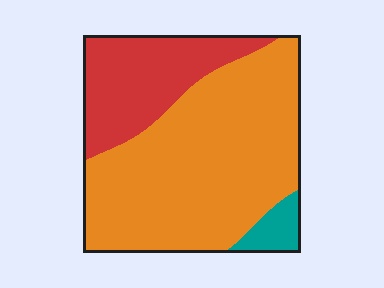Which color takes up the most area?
Orange, at roughly 70%.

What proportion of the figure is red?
Red covers 27% of the figure.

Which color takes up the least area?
Teal, at roughly 5%.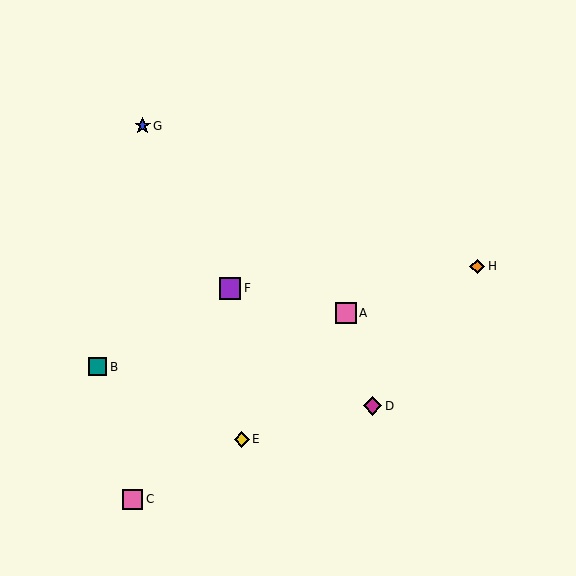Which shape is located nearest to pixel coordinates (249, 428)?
The yellow diamond (labeled E) at (242, 439) is nearest to that location.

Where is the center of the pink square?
The center of the pink square is at (346, 313).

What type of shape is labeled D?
Shape D is a magenta diamond.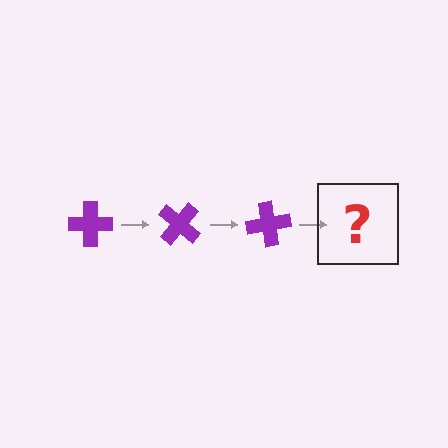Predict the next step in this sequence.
The next step is a purple cross rotated 120 degrees.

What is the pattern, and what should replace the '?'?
The pattern is that the cross rotates 40 degrees each step. The '?' should be a purple cross rotated 120 degrees.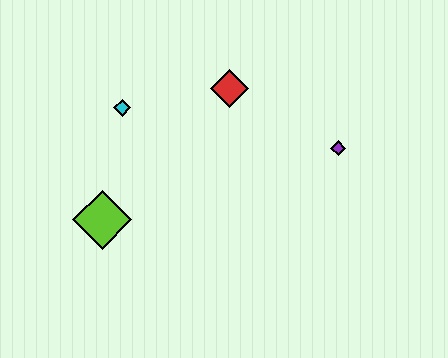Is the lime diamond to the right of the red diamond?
No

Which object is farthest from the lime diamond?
The purple diamond is farthest from the lime diamond.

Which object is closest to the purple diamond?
The red diamond is closest to the purple diamond.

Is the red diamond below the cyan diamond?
No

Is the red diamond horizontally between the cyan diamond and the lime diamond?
No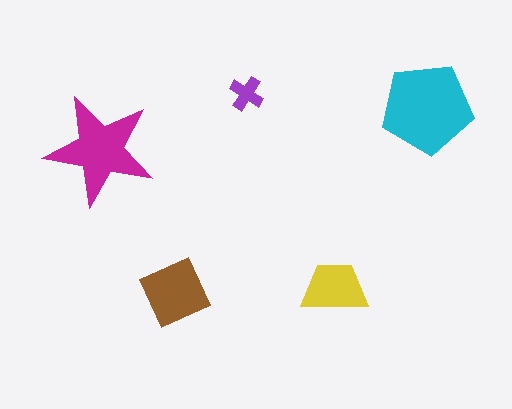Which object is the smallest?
The purple cross.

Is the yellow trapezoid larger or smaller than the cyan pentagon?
Smaller.